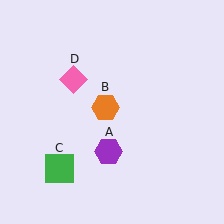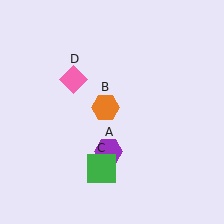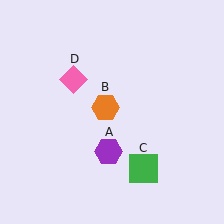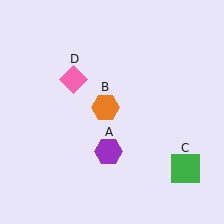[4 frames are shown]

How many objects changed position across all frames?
1 object changed position: green square (object C).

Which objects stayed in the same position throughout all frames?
Purple hexagon (object A) and orange hexagon (object B) and pink diamond (object D) remained stationary.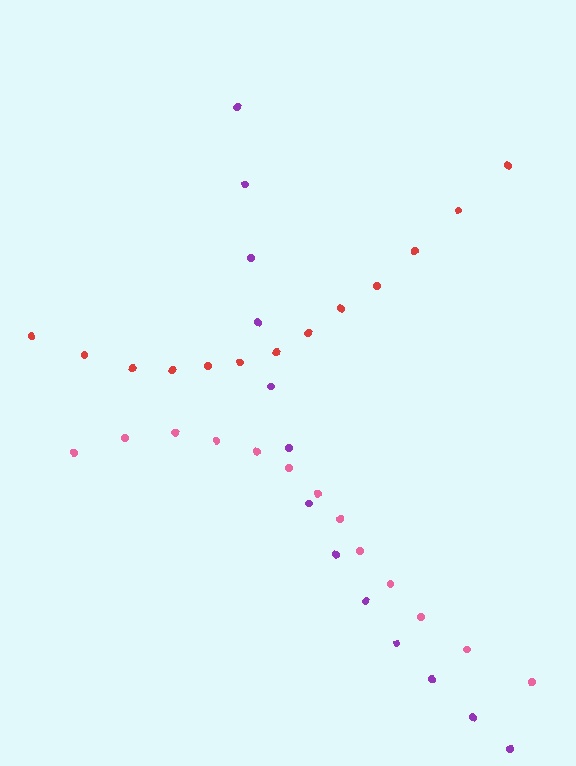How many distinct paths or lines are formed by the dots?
There are 3 distinct paths.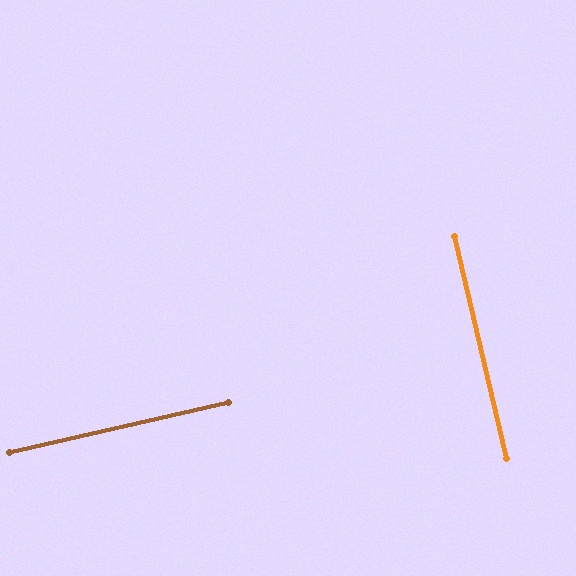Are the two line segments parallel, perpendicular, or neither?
Perpendicular — they meet at approximately 90°.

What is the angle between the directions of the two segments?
Approximately 90 degrees.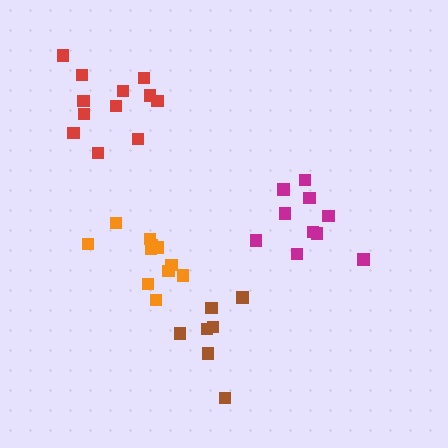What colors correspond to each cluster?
The clusters are colored: orange, magenta, brown, red.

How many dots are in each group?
Group 1: 11 dots, Group 2: 10 dots, Group 3: 7 dots, Group 4: 12 dots (40 total).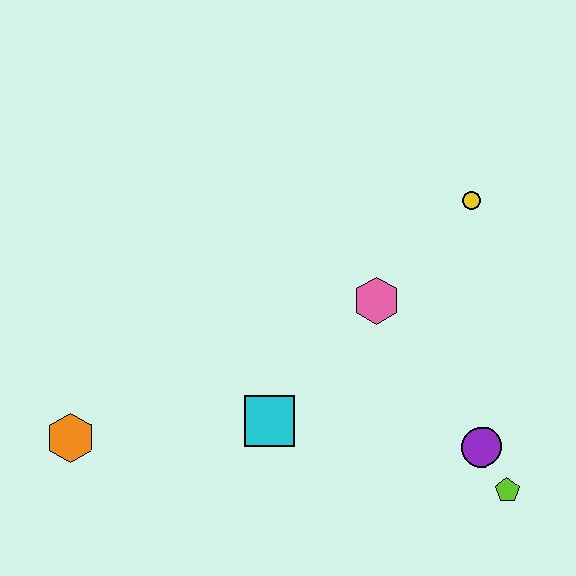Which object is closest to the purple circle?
The lime pentagon is closest to the purple circle.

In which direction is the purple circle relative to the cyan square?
The purple circle is to the right of the cyan square.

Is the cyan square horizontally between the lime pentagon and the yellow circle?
No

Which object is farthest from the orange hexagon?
The yellow circle is farthest from the orange hexagon.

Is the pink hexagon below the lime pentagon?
No